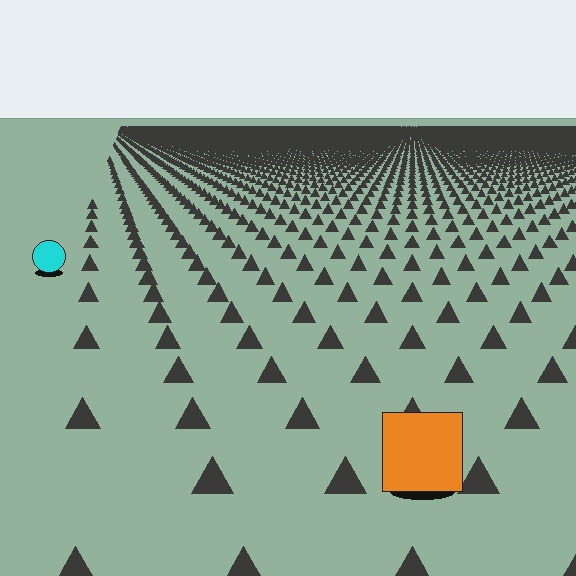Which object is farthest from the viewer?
The cyan circle is farthest from the viewer. It appears smaller and the ground texture around it is denser.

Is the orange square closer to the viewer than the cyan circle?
Yes. The orange square is closer — you can tell from the texture gradient: the ground texture is coarser near it.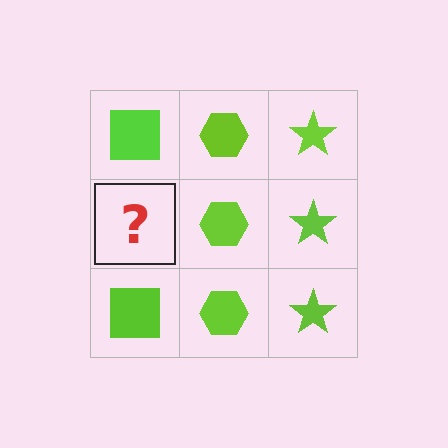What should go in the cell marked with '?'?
The missing cell should contain a lime square.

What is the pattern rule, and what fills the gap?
The rule is that each column has a consistent shape. The gap should be filled with a lime square.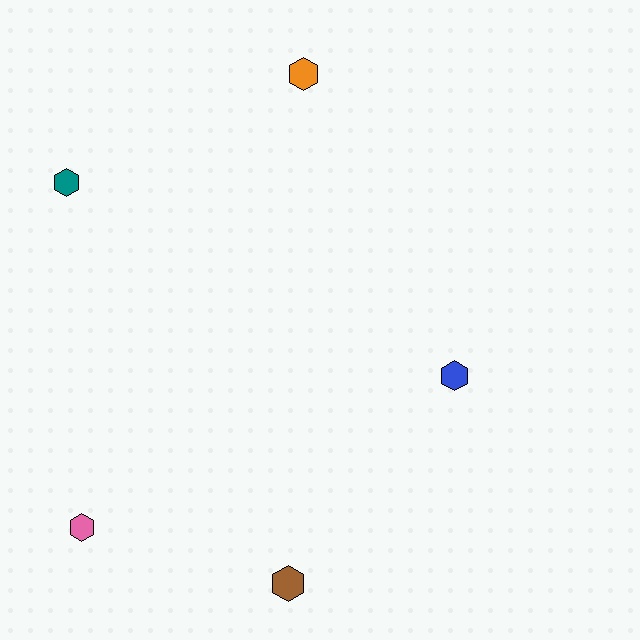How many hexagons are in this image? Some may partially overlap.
There are 5 hexagons.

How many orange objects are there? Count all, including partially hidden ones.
There is 1 orange object.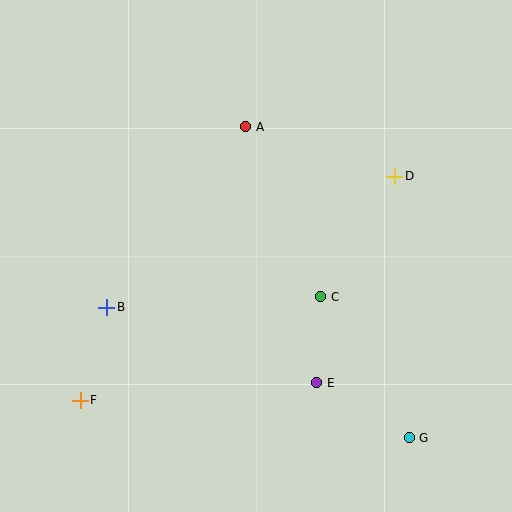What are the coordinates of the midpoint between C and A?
The midpoint between C and A is at (283, 212).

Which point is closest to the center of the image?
Point C at (321, 297) is closest to the center.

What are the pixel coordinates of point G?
Point G is at (409, 438).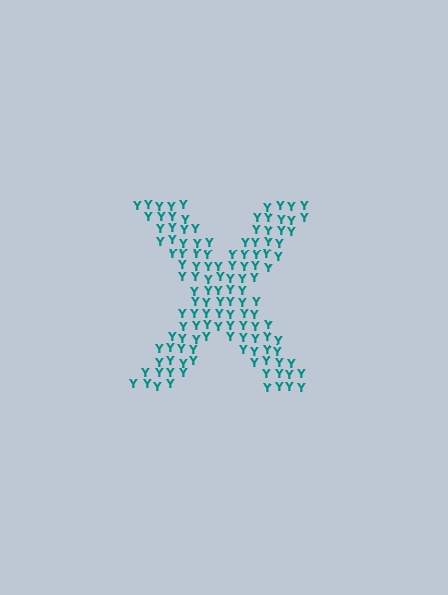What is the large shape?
The large shape is the letter X.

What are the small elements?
The small elements are letter Y's.